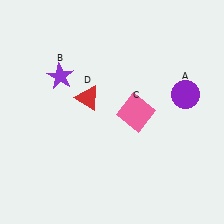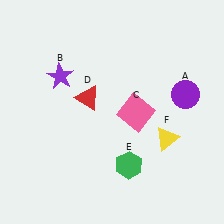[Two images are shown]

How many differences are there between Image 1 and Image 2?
There are 2 differences between the two images.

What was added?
A green hexagon (E), a yellow triangle (F) were added in Image 2.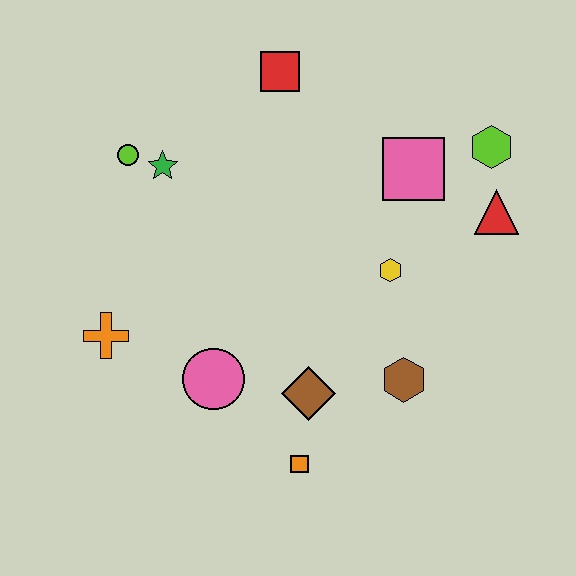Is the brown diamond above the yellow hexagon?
No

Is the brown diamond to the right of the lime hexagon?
No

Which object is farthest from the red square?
The orange square is farthest from the red square.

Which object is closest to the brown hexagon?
The brown diamond is closest to the brown hexagon.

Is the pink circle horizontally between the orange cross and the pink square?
Yes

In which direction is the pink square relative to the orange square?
The pink square is above the orange square.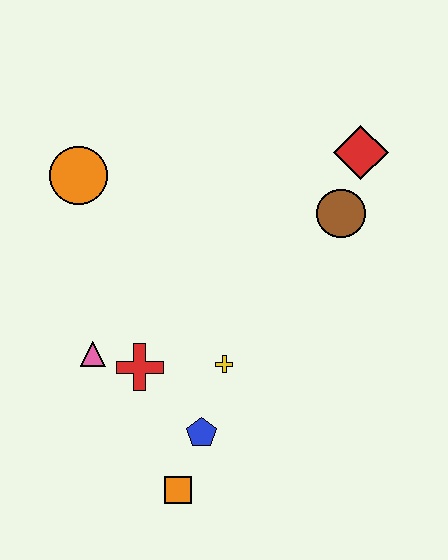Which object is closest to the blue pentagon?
The orange square is closest to the blue pentagon.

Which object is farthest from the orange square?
The red diamond is farthest from the orange square.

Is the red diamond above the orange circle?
Yes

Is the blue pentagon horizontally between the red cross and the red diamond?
Yes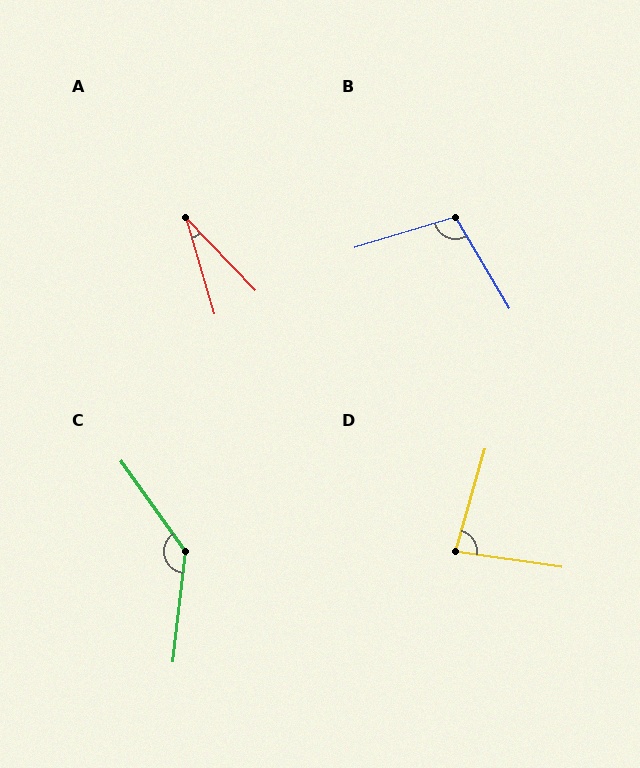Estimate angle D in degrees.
Approximately 82 degrees.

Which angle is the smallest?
A, at approximately 27 degrees.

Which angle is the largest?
C, at approximately 138 degrees.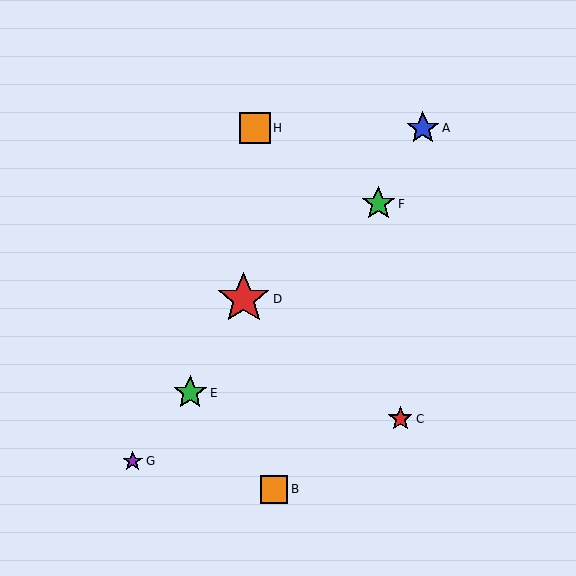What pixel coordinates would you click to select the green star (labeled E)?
Click at (190, 393) to select the green star E.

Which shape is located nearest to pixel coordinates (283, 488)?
The orange square (labeled B) at (274, 489) is nearest to that location.